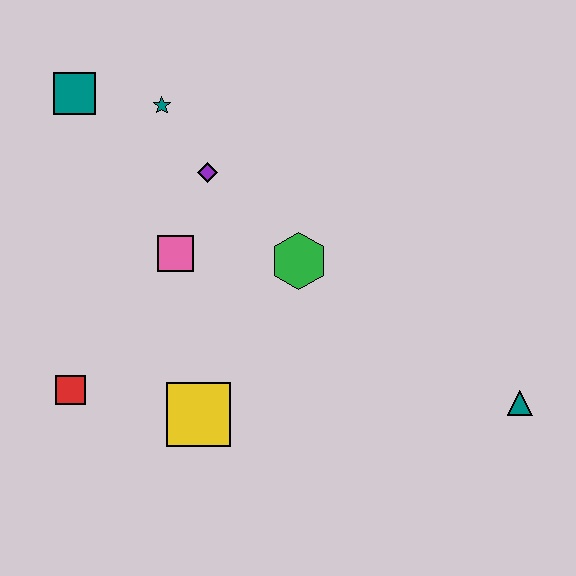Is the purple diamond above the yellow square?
Yes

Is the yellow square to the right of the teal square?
Yes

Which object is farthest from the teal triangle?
The teal square is farthest from the teal triangle.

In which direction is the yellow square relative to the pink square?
The yellow square is below the pink square.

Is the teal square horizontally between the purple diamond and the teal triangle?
No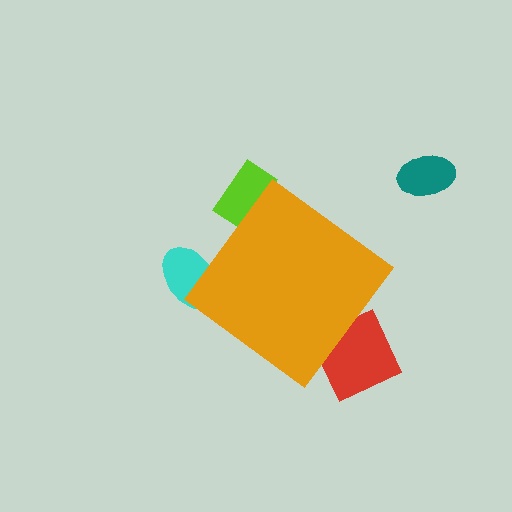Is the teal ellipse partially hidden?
No, the teal ellipse is fully visible.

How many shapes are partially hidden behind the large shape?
3 shapes are partially hidden.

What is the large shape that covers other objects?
An orange diamond.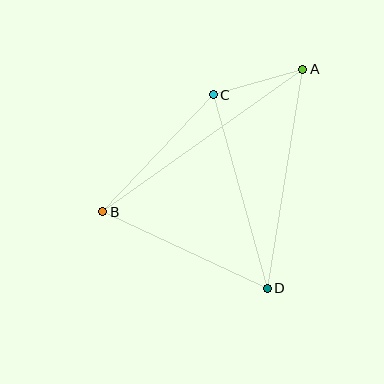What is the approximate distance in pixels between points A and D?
The distance between A and D is approximately 222 pixels.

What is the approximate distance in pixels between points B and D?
The distance between B and D is approximately 182 pixels.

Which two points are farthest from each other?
Points A and B are farthest from each other.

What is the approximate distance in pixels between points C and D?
The distance between C and D is approximately 201 pixels.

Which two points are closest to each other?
Points A and C are closest to each other.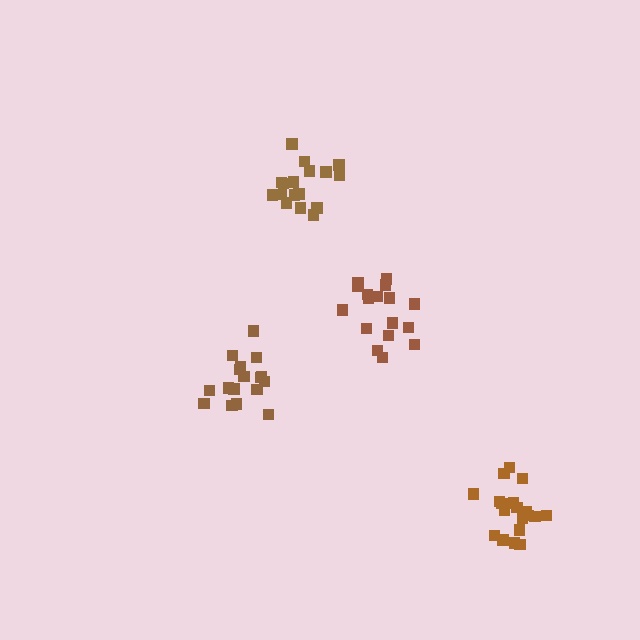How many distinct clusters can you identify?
There are 4 distinct clusters.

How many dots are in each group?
Group 1: 17 dots, Group 2: 18 dots, Group 3: 17 dots, Group 4: 19 dots (71 total).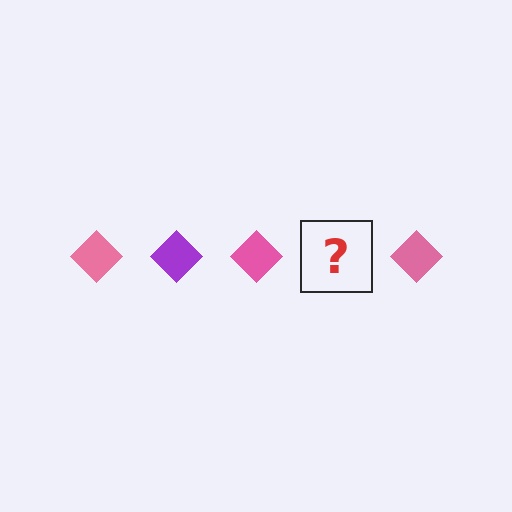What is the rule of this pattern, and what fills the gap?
The rule is that the pattern cycles through pink, purple diamonds. The gap should be filled with a purple diamond.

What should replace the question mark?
The question mark should be replaced with a purple diamond.